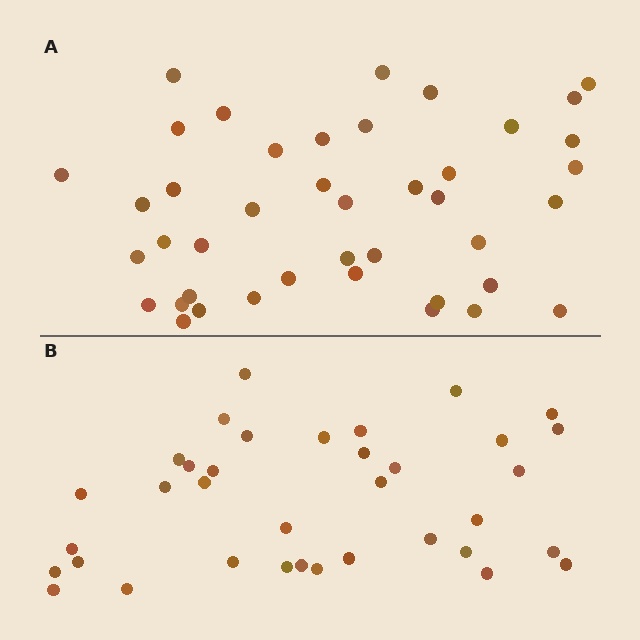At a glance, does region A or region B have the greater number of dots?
Region A (the top region) has more dots.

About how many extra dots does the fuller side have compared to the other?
Region A has about 6 more dots than region B.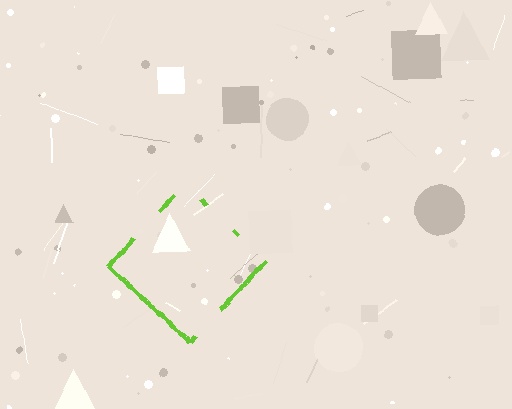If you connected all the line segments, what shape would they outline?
They would outline a diamond.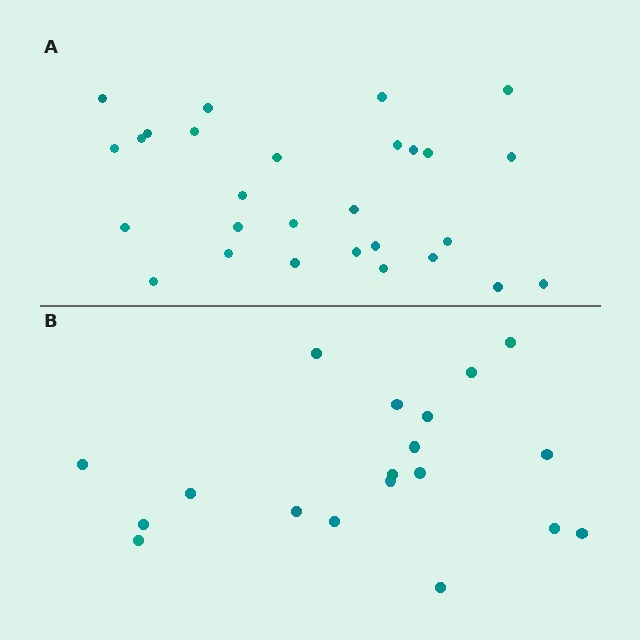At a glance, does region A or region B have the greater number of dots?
Region A (the top region) has more dots.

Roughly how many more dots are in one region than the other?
Region A has roughly 8 or so more dots than region B.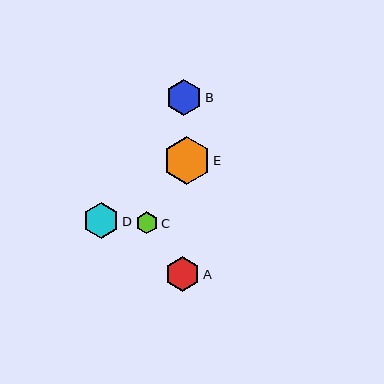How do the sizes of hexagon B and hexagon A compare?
Hexagon B and hexagon A are approximately the same size.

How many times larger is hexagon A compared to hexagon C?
Hexagon A is approximately 1.6 times the size of hexagon C.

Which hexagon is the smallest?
Hexagon C is the smallest with a size of approximately 22 pixels.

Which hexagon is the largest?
Hexagon E is the largest with a size of approximately 47 pixels.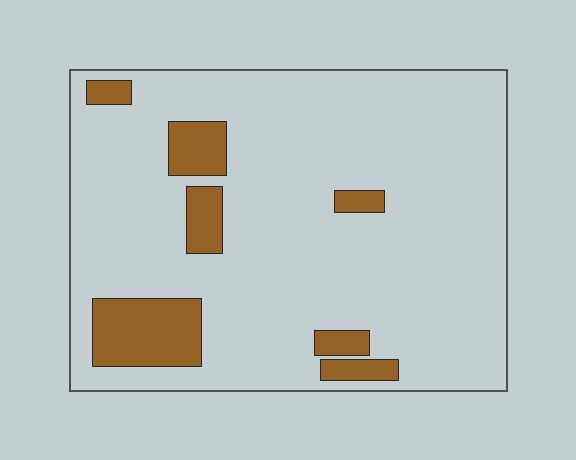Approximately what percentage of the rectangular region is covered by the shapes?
Approximately 15%.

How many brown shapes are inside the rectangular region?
7.